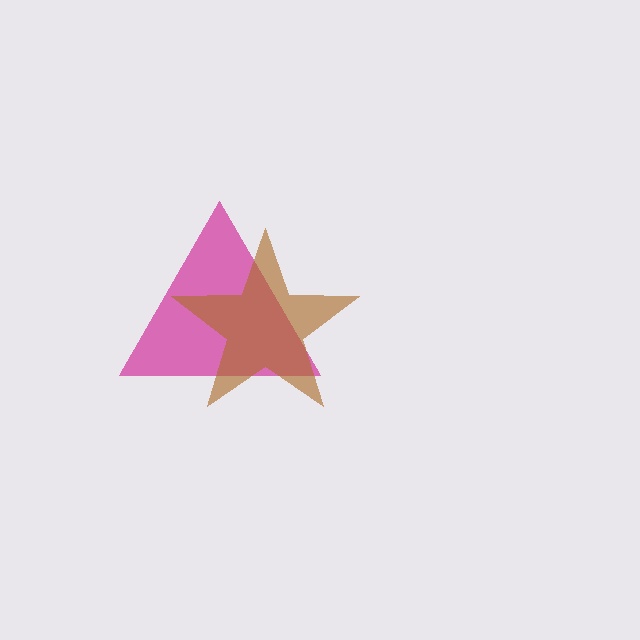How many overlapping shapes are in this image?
There are 2 overlapping shapes in the image.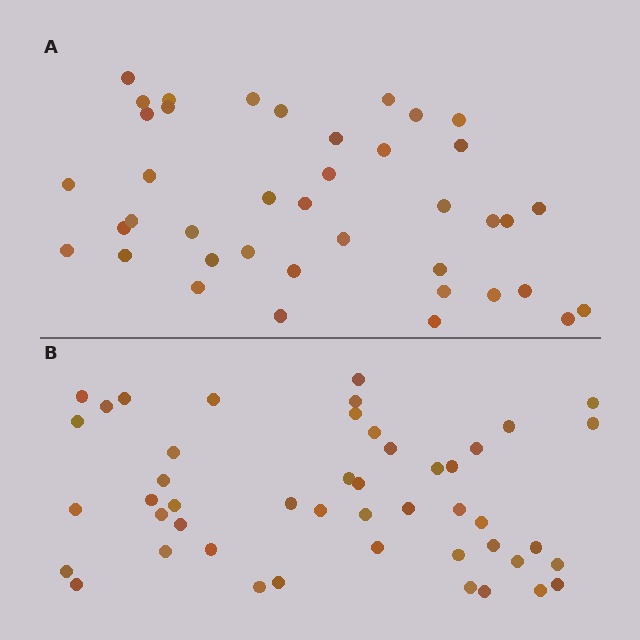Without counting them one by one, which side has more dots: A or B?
Region B (the bottom region) has more dots.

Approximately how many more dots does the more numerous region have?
Region B has roughly 8 or so more dots than region A.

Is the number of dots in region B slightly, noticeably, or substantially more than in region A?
Region B has only slightly more — the two regions are fairly close. The ratio is roughly 1.2 to 1.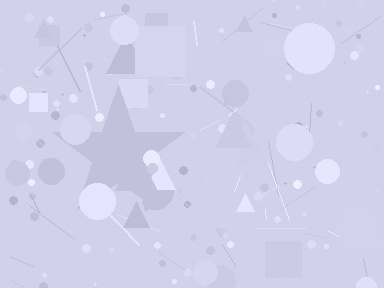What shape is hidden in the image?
A star is hidden in the image.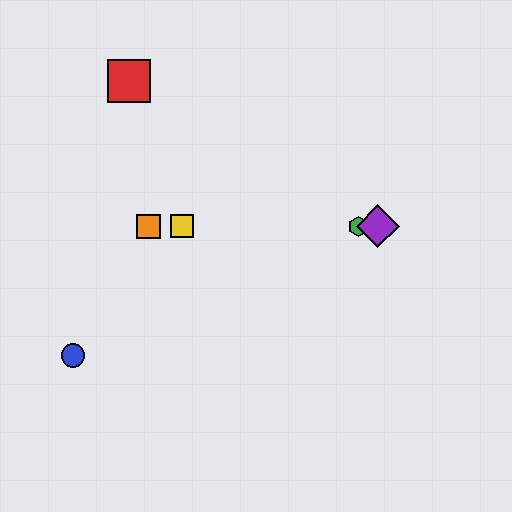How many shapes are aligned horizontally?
4 shapes (the green hexagon, the yellow square, the purple diamond, the orange square) are aligned horizontally.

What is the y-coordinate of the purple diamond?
The purple diamond is at y≈226.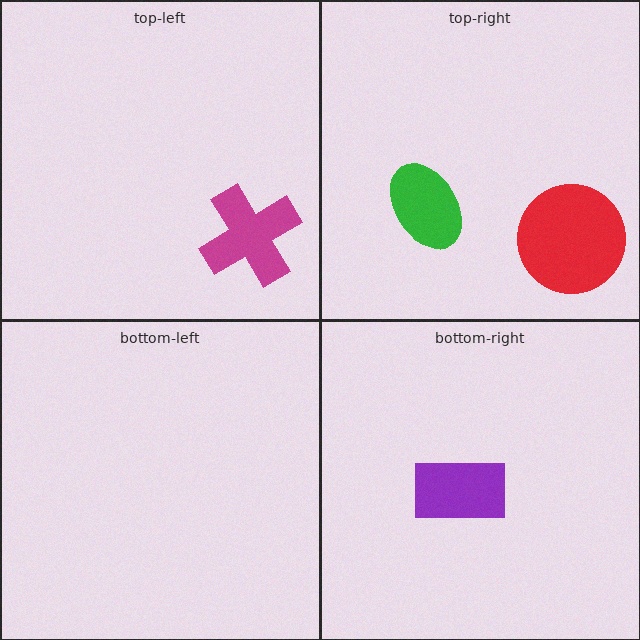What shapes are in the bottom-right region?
The purple rectangle.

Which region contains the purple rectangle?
The bottom-right region.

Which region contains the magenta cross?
The top-left region.